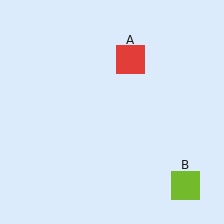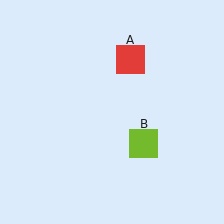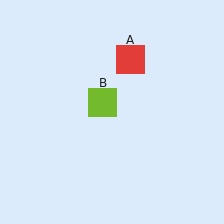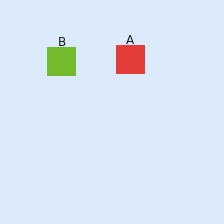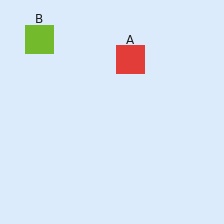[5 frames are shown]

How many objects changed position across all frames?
1 object changed position: lime square (object B).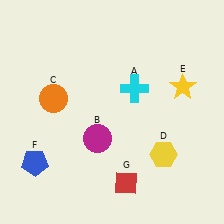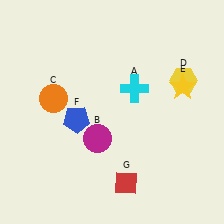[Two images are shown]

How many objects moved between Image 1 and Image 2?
2 objects moved between the two images.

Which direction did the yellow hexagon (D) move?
The yellow hexagon (D) moved up.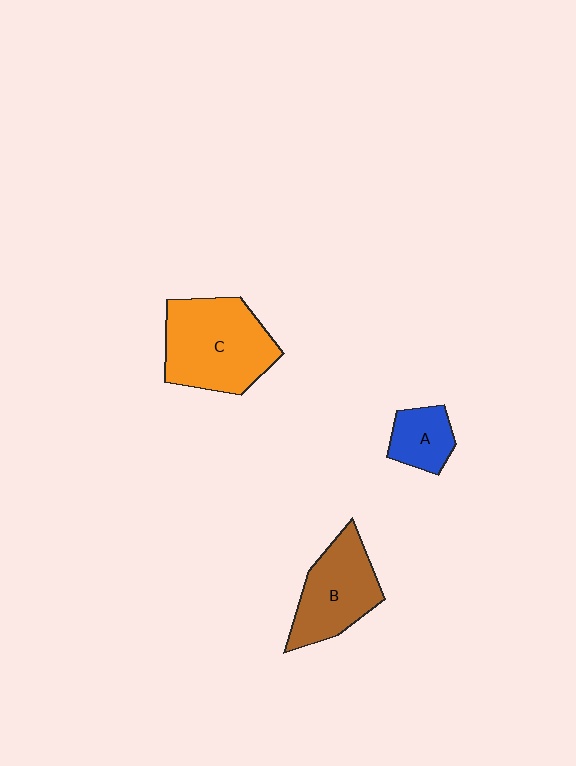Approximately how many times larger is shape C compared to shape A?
Approximately 2.6 times.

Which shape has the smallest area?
Shape A (blue).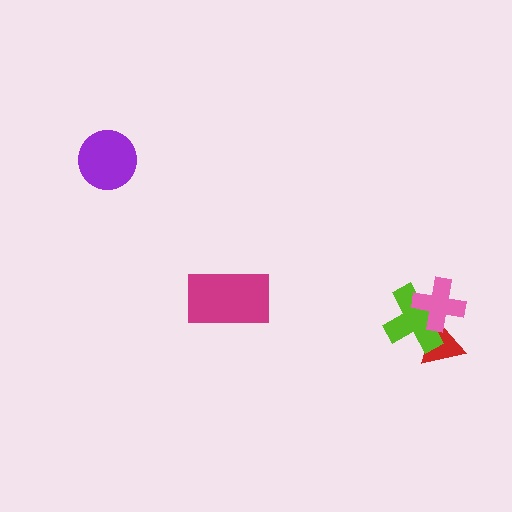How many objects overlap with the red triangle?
2 objects overlap with the red triangle.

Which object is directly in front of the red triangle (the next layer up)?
The lime cross is directly in front of the red triangle.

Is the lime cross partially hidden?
Yes, it is partially covered by another shape.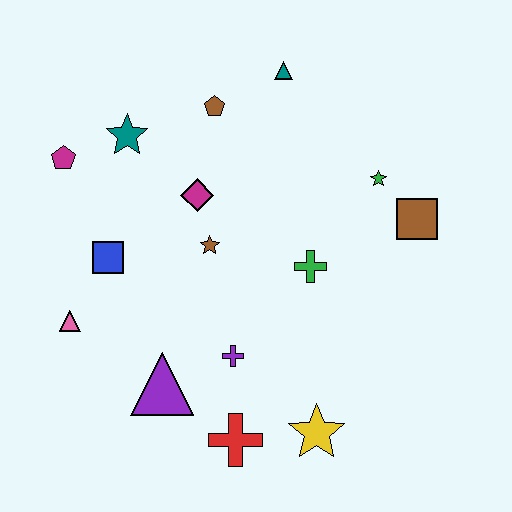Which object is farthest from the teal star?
The yellow star is farthest from the teal star.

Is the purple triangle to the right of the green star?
No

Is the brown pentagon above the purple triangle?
Yes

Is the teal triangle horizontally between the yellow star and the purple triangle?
Yes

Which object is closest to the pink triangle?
The blue square is closest to the pink triangle.